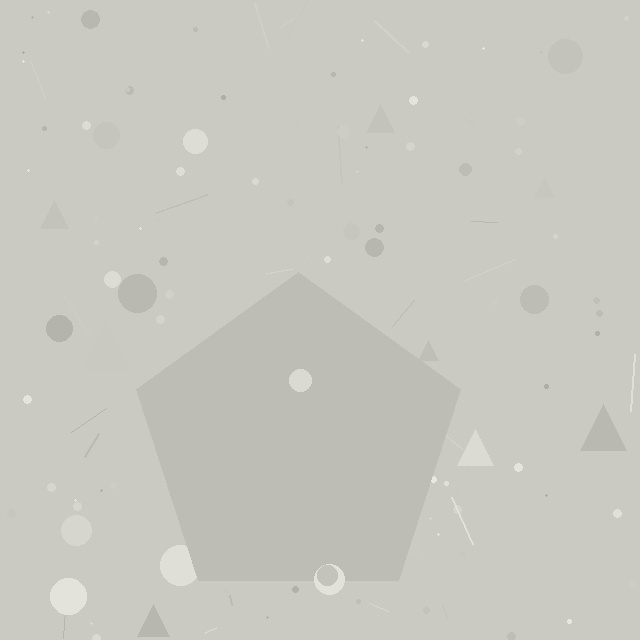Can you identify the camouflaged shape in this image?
The camouflaged shape is a pentagon.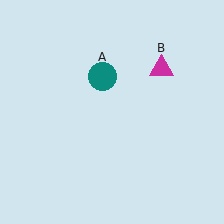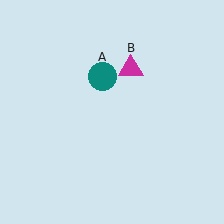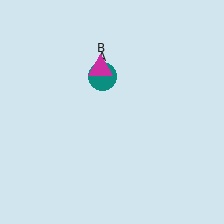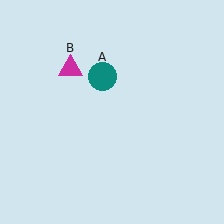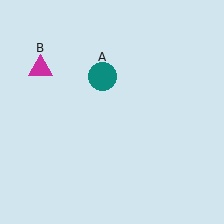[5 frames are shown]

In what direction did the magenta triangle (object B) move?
The magenta triangle (object B) moved left.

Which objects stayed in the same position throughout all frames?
Teal circle (object A) remained stationary.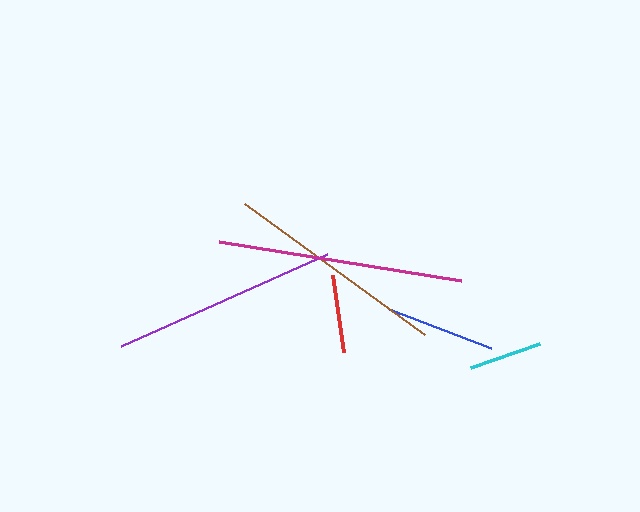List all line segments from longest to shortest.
From longest to shortest: magenta, purple, brown, blue, red, cyan.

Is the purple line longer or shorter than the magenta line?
The magenta line is longer than the purple line.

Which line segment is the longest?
The magenta line is the longest at approximately 245 pixels.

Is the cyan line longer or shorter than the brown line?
The brown line is longer than the cyan line.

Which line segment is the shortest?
The cyan line is the shortest at approximately 73 pixels.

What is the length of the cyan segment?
The cyan segment is approximately 73 pixels long.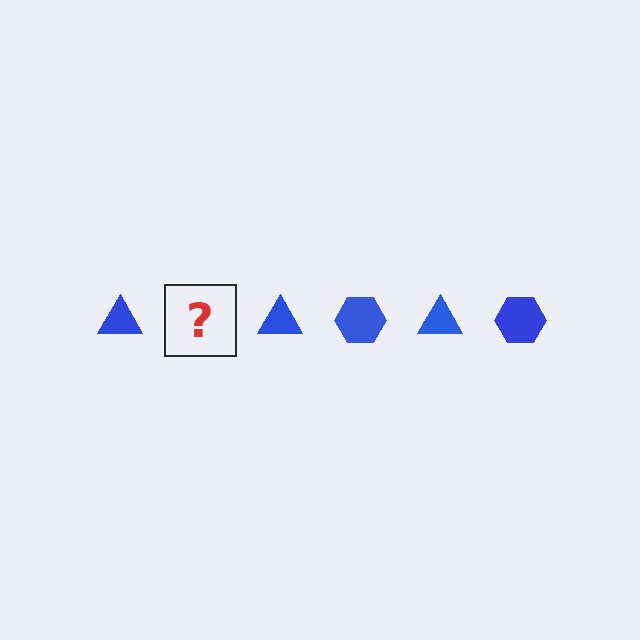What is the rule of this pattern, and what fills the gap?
The rule is that the pattern cycles through triangle, hexagon shapes in blue. The gap should be filled with a blue hexagon.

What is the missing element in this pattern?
The missing element is a blue hexagon.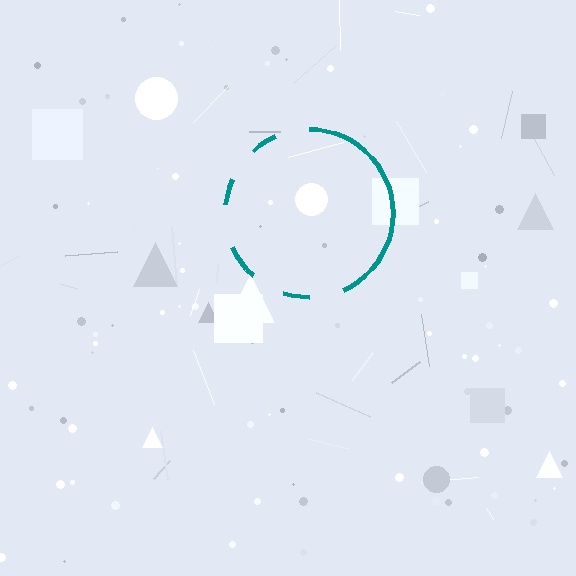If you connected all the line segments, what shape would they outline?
They would outline a circle.